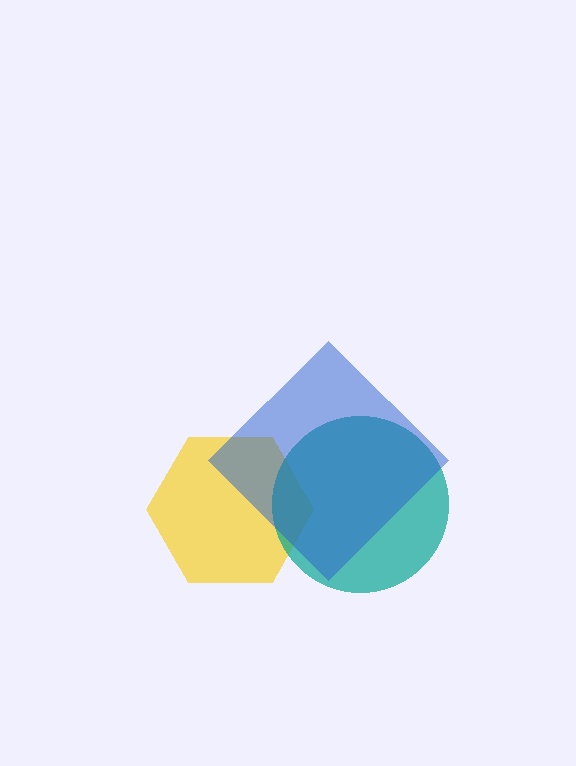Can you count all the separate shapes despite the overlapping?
Yes, there are 3 separate shapes.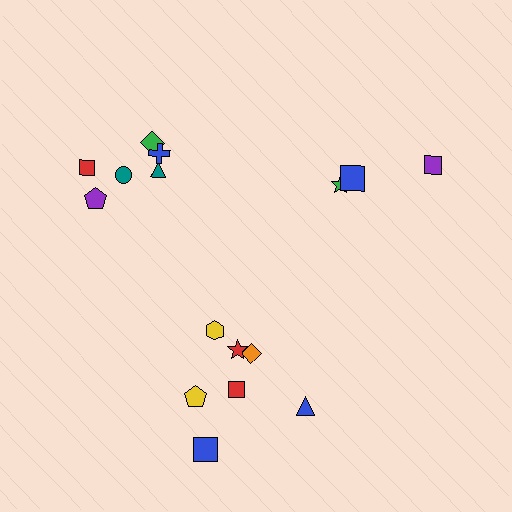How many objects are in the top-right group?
There are 3 objects.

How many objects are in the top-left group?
There are 6 objects.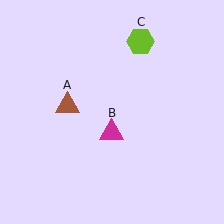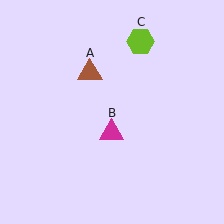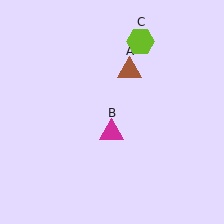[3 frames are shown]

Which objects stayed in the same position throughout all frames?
Magenta triangle (object B) and lime hexagon (object C) remained stationary.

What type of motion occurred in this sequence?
The brown triangle (object A) rotated clockwise around the center of the scene.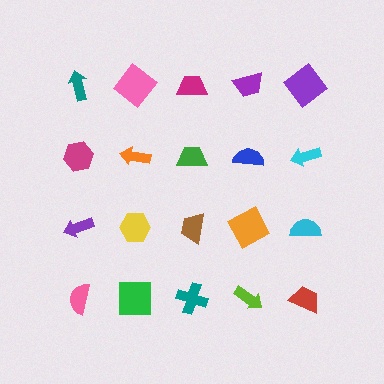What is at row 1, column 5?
A purple diamond.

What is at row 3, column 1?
A purple arrow.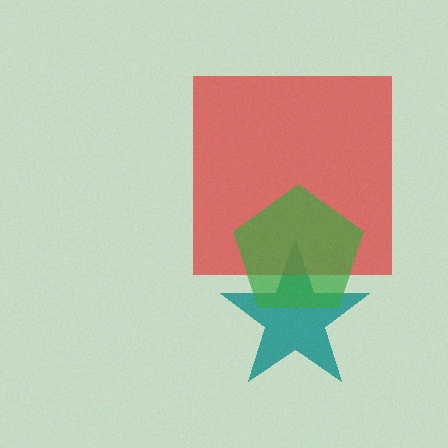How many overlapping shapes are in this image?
There are 3 overlapping shapes in the image.